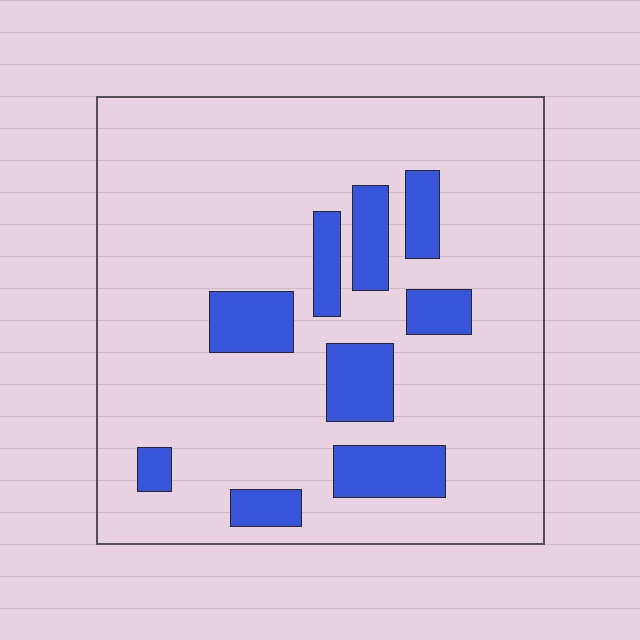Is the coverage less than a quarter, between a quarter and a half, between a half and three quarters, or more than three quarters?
Less than a quarter.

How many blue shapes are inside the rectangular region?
9.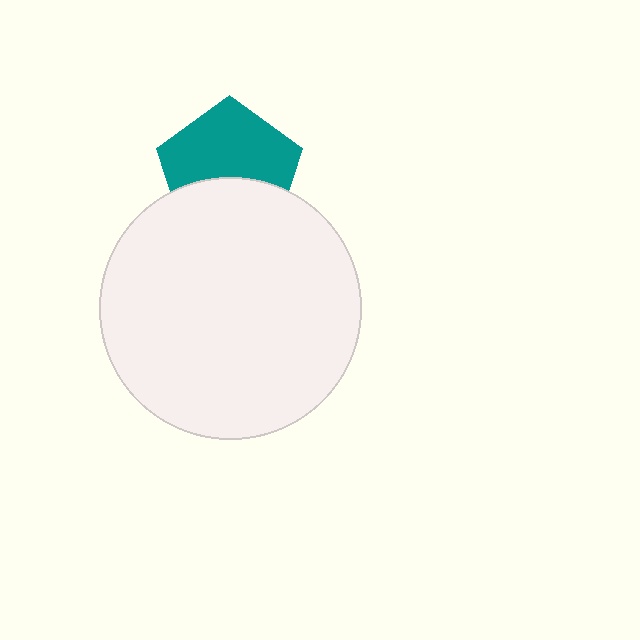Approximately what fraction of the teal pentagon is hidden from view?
Roughly 41% of the teal pentagon is hidden behind the white circle.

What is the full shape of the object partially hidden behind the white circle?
The partially hidden object is a teal pentagon.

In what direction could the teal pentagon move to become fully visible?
The teal pentagon could move up. That would shift it out from behind the white circle entirely.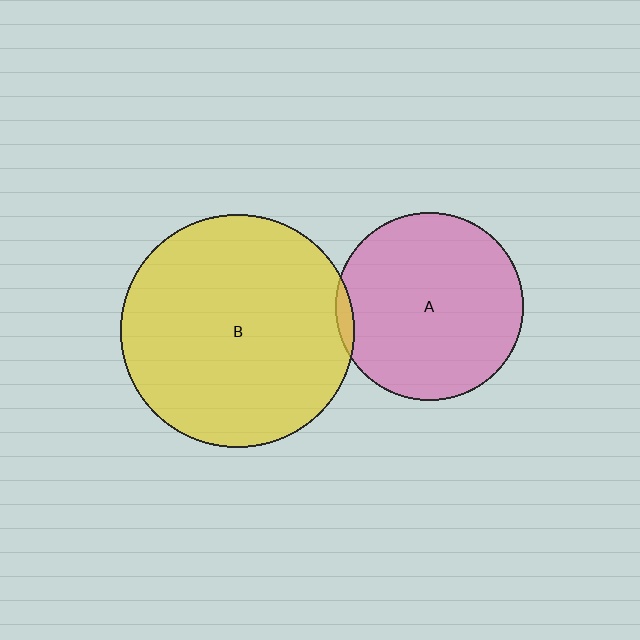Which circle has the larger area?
Circle B (yellow).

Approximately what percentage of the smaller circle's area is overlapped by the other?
Approximately 5%.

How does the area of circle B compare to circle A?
Approximately 1.5 times.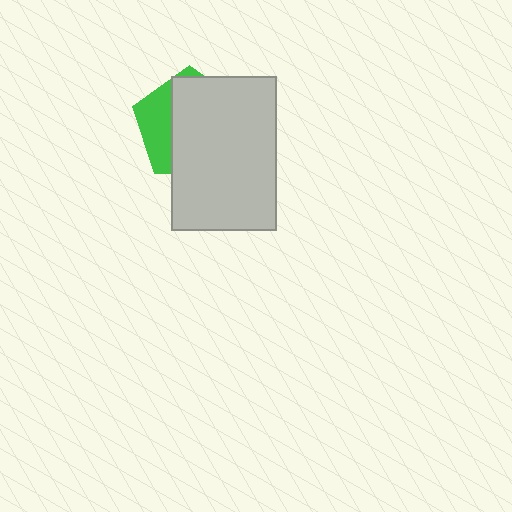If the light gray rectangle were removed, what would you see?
You would see the complete green pentagon.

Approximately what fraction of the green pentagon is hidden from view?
Roughly 70% of the green pentagon is hidden behind the light gray rectangle.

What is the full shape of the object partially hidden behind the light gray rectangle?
The partially hidden object is a green pentagon.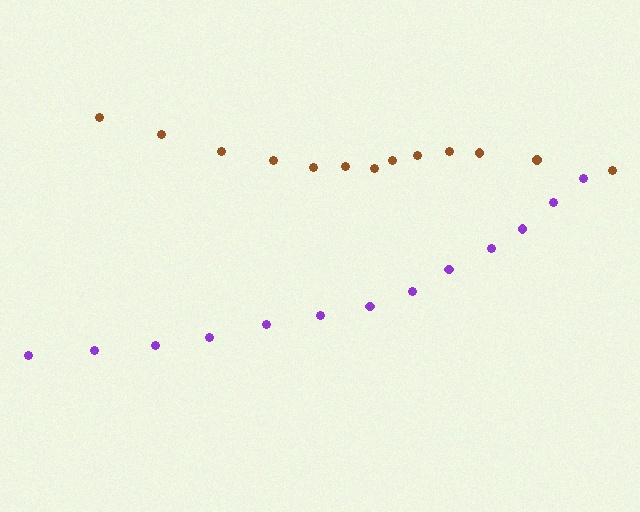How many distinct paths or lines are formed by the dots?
There are 2 distinct paths.